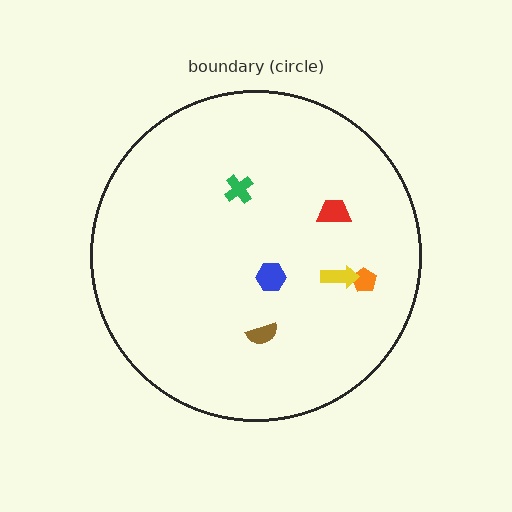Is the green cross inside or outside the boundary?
Inside.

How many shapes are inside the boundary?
6 inside, 0 outside.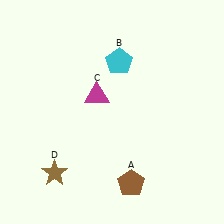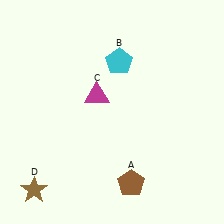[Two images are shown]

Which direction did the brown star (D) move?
The brown star (D) moved left.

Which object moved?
The brown star (D) moved left.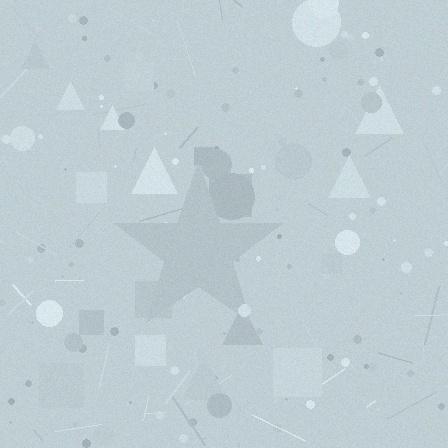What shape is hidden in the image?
A star is hidden in the image.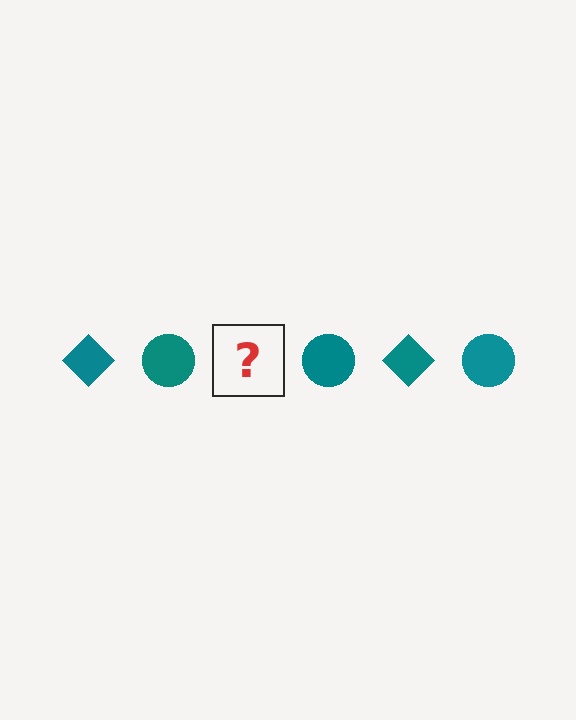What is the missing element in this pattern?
The missing element is a teal diamond.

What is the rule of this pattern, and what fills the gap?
The rule is that the pattern cycles through diamond, circle shapes in teal. The gap should be filled with a teal diamond.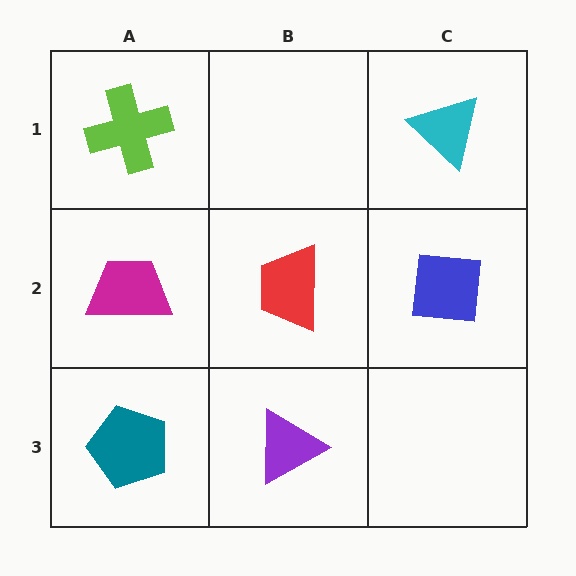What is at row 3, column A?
A teal pentagon.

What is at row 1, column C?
A cyan triangle.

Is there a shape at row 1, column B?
No, that cell is empty.